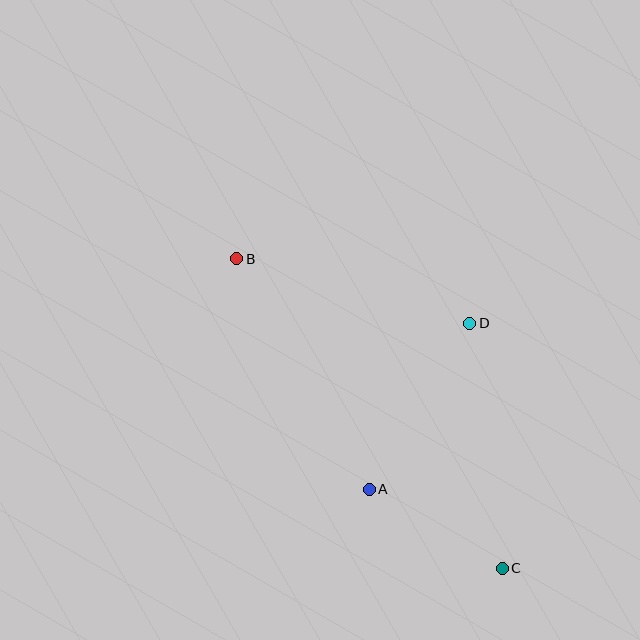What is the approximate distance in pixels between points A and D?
The distance between A and D is approximately 194 pixels.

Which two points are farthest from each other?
Points B and C are farthest from each other.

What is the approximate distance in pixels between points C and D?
The distance between C and D is approximately 247 pixels.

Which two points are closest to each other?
Points A and C are closest to each other.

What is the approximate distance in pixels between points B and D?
The distance between B and D is approximately 242 pixels.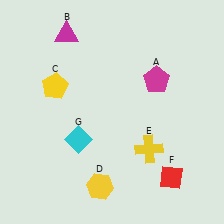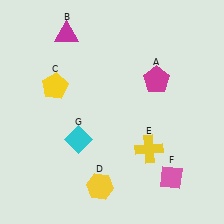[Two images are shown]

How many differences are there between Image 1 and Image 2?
There is 1 difference between the two images.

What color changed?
The diamond (F) changed from red in Image 1 to pink in Image 2.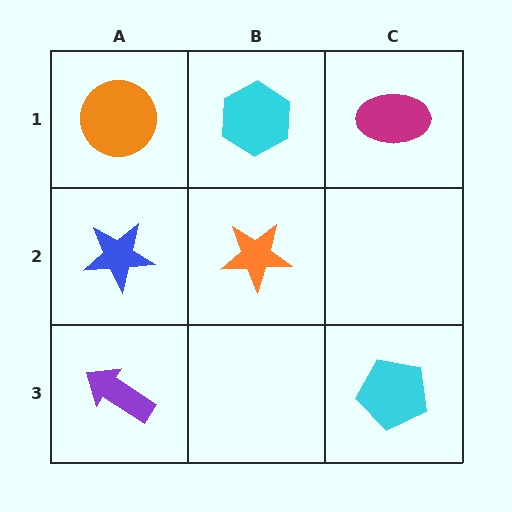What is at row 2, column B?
An orange star.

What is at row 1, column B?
A cyan hexagon.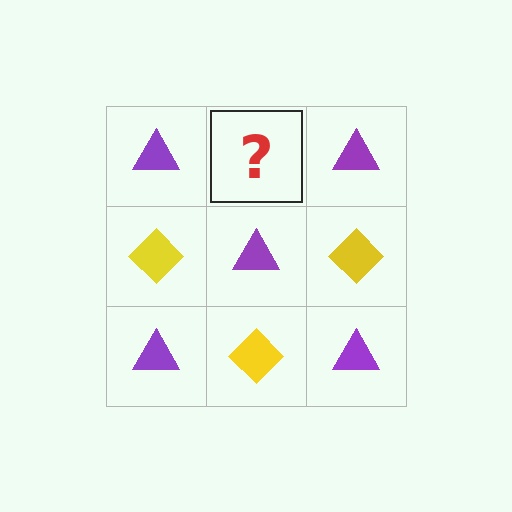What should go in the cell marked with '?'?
The missing cell should contain a yellow diamond.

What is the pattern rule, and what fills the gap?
The rule is that it alternates purple triangle and yellow diamond in a checkerboard pattern. The gap should be filled with a yellow diamond.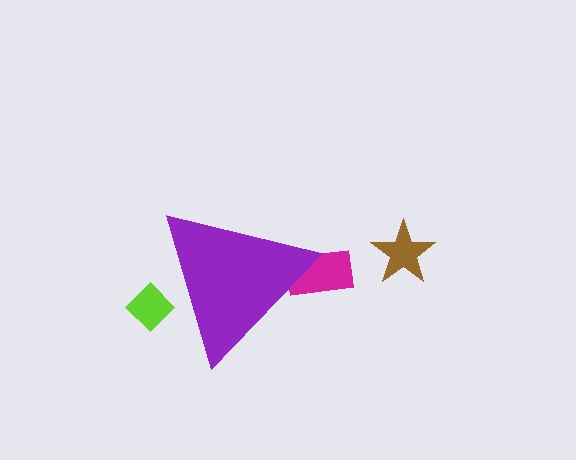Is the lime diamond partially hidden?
Yes, the lime diamond is partially hidden behind the purple triangle.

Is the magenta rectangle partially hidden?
Yes, the magenta rectangle is partially hidden behind the purple triangle.